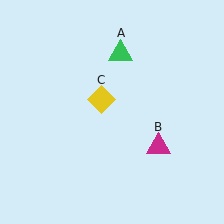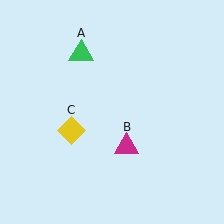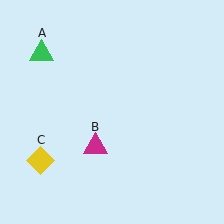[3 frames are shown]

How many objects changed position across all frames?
3 objects changed position: green triangle (object A), magenta triangle (object B), yellow diamond (object C).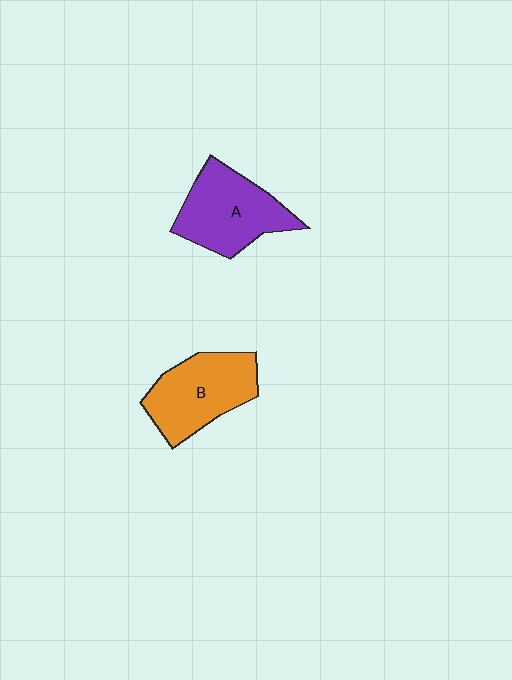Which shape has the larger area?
Shape A (purple).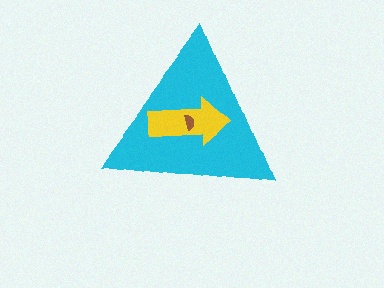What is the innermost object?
The brown semicircle.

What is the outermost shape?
The cyan triangle.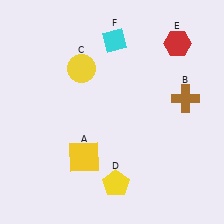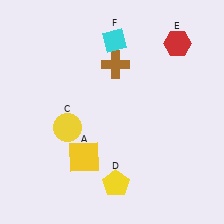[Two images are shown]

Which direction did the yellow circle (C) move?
The yellow circle (C) moved down.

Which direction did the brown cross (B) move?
The brown cross (B) moved left.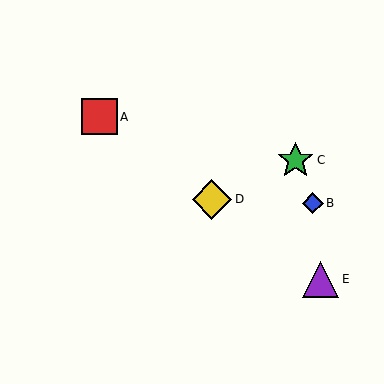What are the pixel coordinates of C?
Object C is at (296, 160).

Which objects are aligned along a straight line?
Objects A, D, E are aligned along a straight line.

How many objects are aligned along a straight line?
3 objects (A, D, E) are aligned along a straight line.